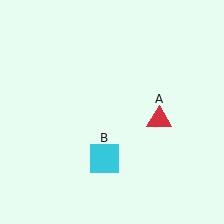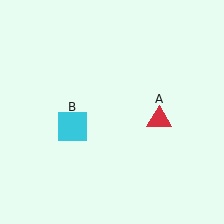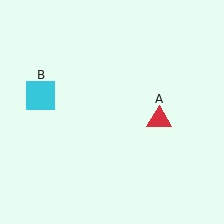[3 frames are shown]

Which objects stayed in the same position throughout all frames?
Red triangle (object A) remained stationary.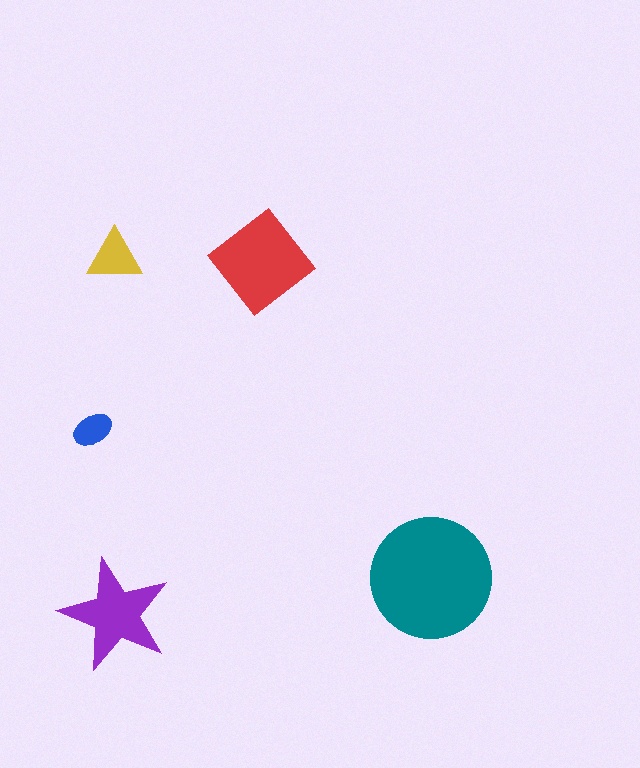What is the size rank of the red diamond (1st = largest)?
2nd.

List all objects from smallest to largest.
The blue ellipse, the yellow triangle, the purple star, the red diamond, the teal circle.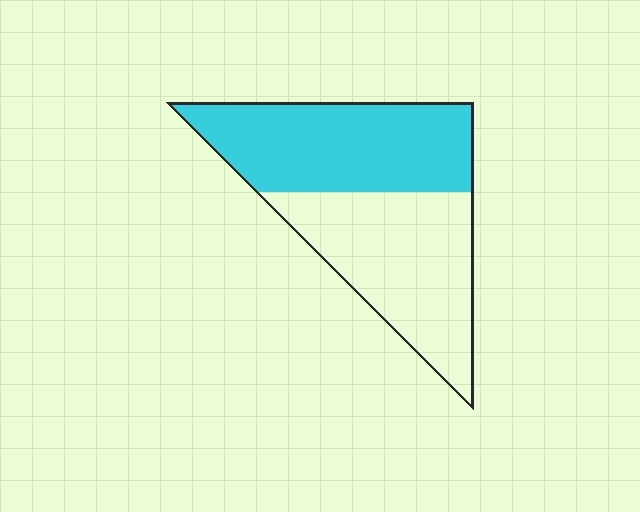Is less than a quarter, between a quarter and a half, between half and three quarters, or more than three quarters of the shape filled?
Between a quarter and a half.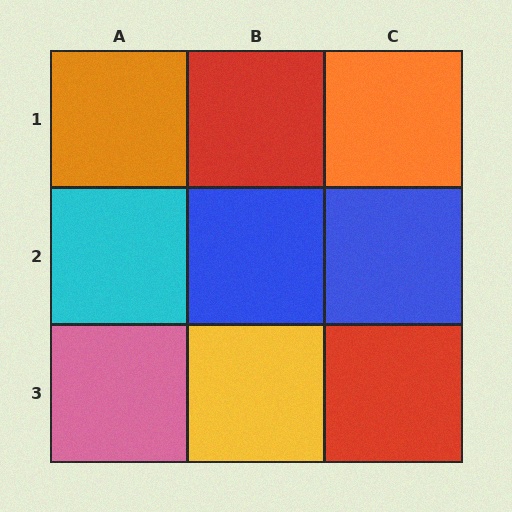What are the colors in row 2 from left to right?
Cyan, blue, blue.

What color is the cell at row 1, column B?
Red.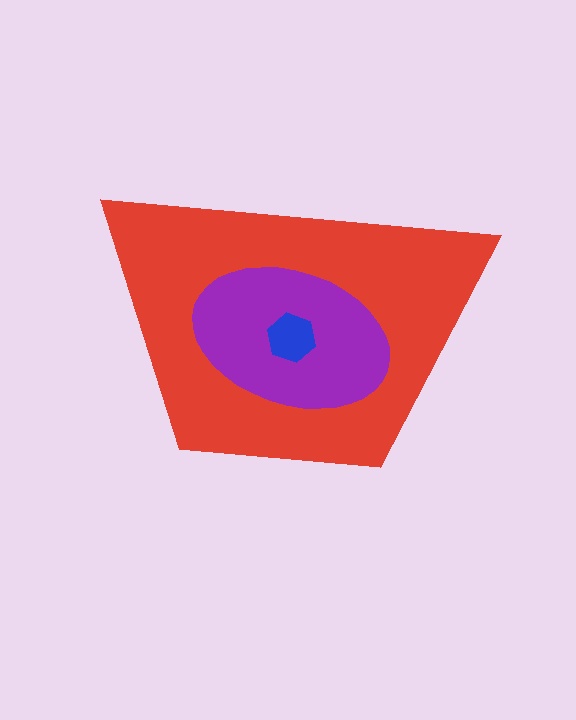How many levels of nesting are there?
3.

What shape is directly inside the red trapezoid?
The purple ellipse.